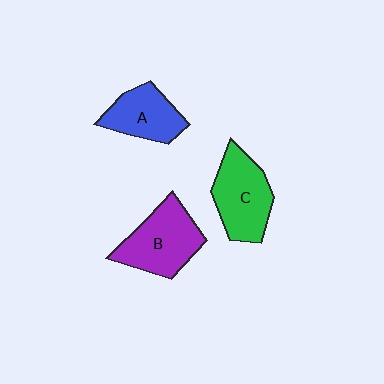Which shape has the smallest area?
Shape A (blue).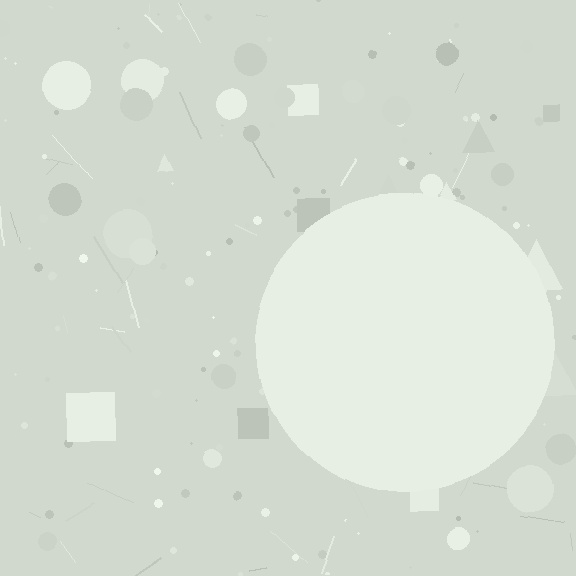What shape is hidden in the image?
A circle is hidden in the image.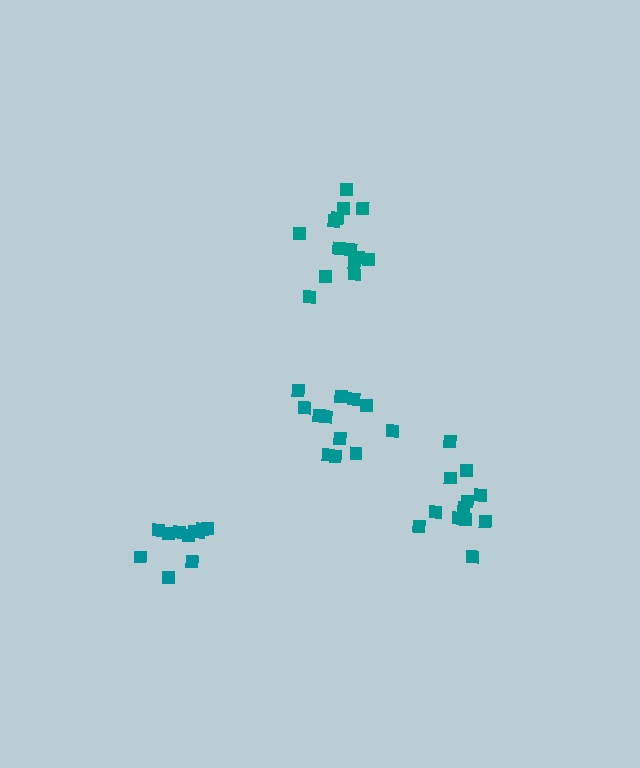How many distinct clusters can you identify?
There are 4 distinct clusters.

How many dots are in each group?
Group 1: 15 dots, Group 2: 12 dots, Group 3: 11 dots, Group 4: 12 dots (50 total).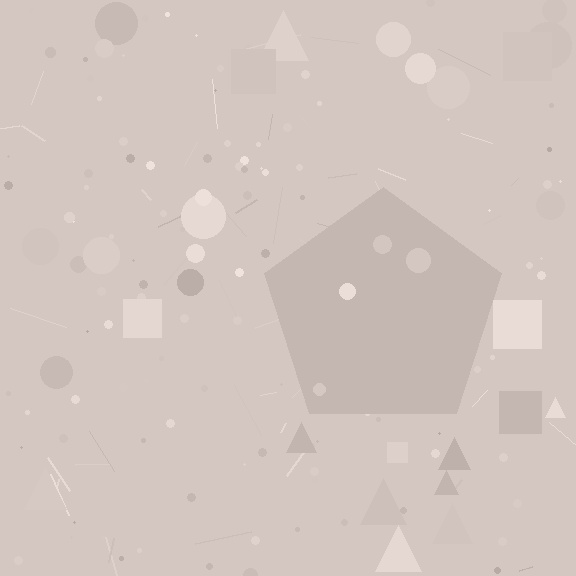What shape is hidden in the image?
A pentagon is hidden in the image.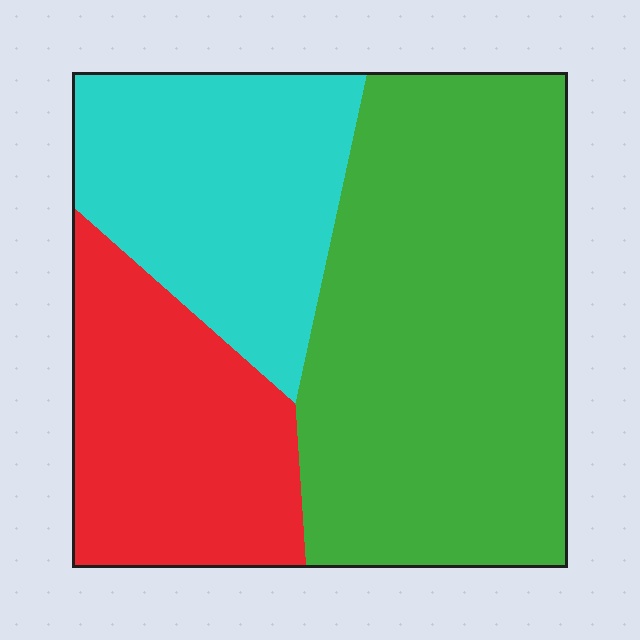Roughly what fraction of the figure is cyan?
Cyan covers about 25% of the figure.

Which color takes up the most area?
Green, at roughly 50%.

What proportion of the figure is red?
Red takes up about one quarter (1/4) of the figure.